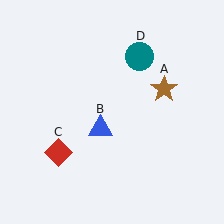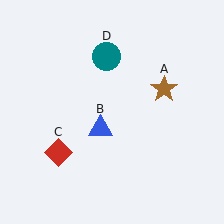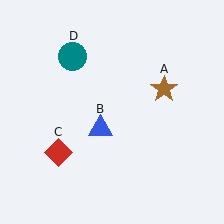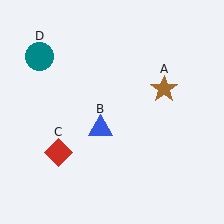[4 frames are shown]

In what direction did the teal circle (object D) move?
The teal circle (object D) moved left.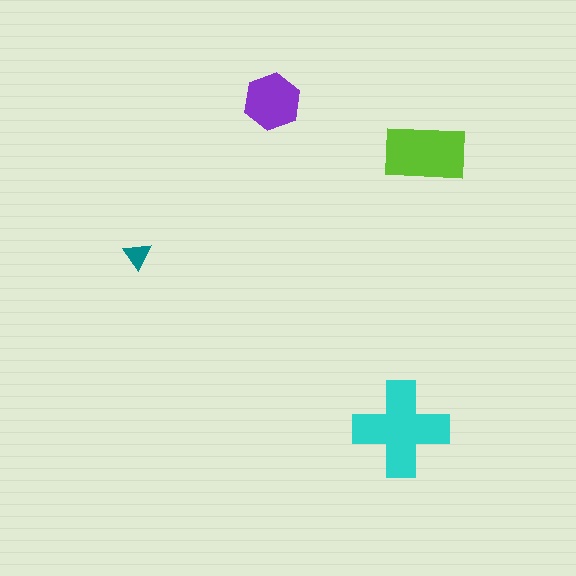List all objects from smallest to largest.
The teal triangle, the purple hexagon, the lime rectangle, the cyan cross.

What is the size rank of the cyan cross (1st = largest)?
1st.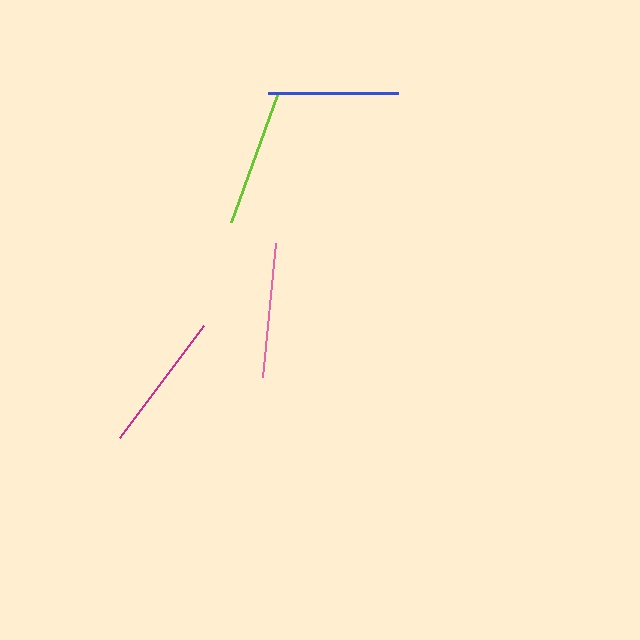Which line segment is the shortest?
The blue line is the shortest at approximately 129 pixels.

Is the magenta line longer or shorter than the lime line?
The magenta line is longer than the lime line.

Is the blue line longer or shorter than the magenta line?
The magenta line is longer than the blue line.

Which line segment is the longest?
The magenta line is the longest at approximately 140 pixels.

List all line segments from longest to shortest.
From longest to shortest: magenta, lime, pink, blue.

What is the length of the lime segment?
The lime segment is approximately 135 pixels long.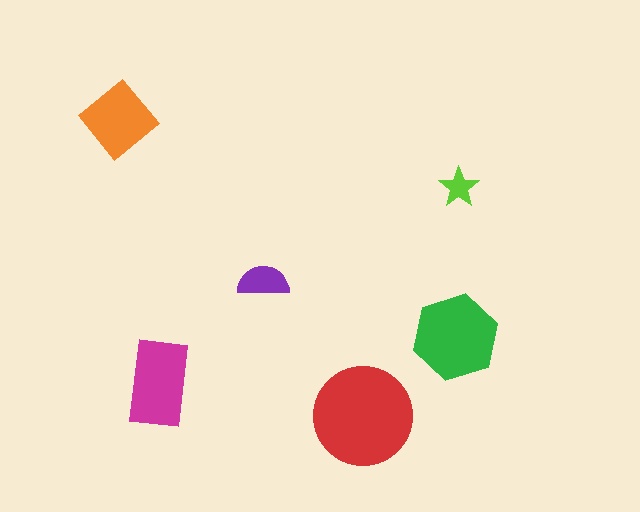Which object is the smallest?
The lime star.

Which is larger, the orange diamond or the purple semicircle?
The orange diamond.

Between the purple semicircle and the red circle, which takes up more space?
The red circle.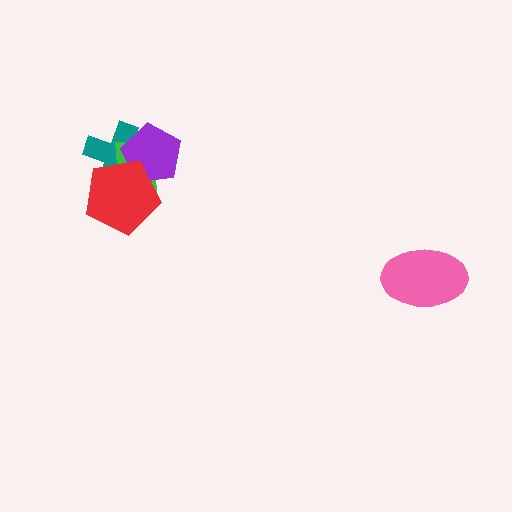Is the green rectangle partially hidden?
Yes, it is partially covered by another shape.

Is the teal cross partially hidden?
Yes, it is partially covered by another shape.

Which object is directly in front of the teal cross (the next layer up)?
The green rectangle is directly in front of the teal cross.